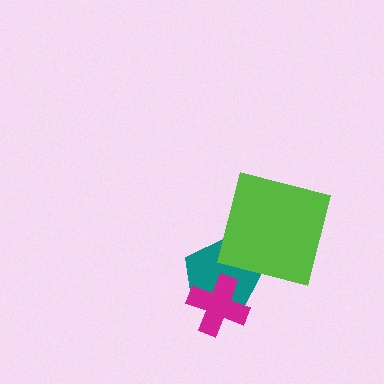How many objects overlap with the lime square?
1 object overlaps with the lime square.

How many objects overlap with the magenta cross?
1 object overlaps with the magenta cross.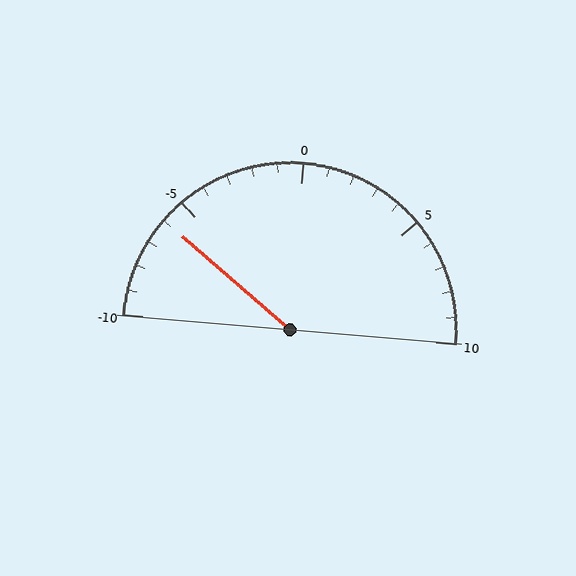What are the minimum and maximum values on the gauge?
The gauge ranges from -10 to 10.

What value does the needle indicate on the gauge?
The needle indicates approximately -6.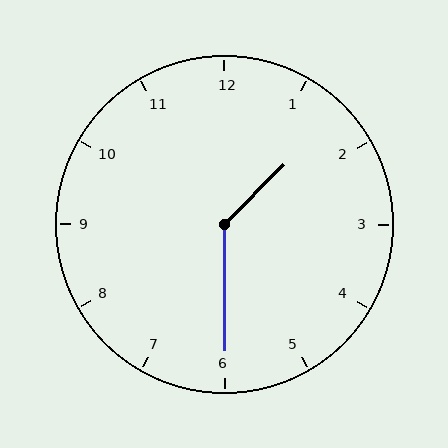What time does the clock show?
1:30.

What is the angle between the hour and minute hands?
Approximately 135 degrees.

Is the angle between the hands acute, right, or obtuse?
It is obtuse.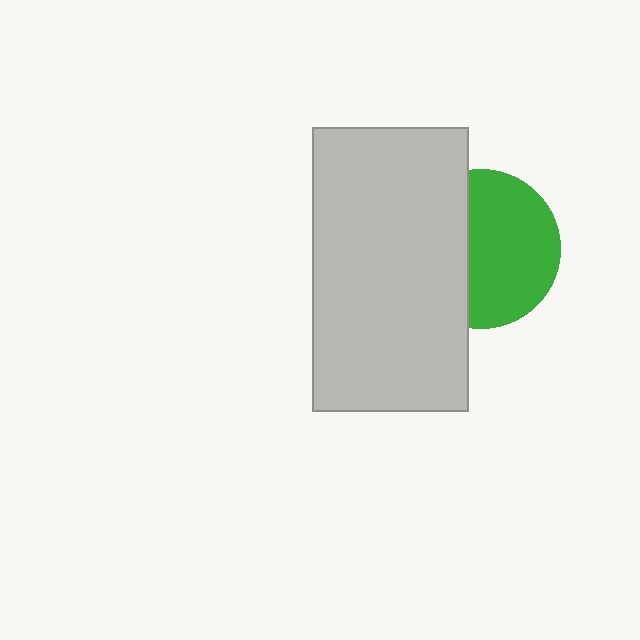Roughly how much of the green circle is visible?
About half of it is visible (roughly 59%).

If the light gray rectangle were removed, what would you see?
You would see the complete green circle.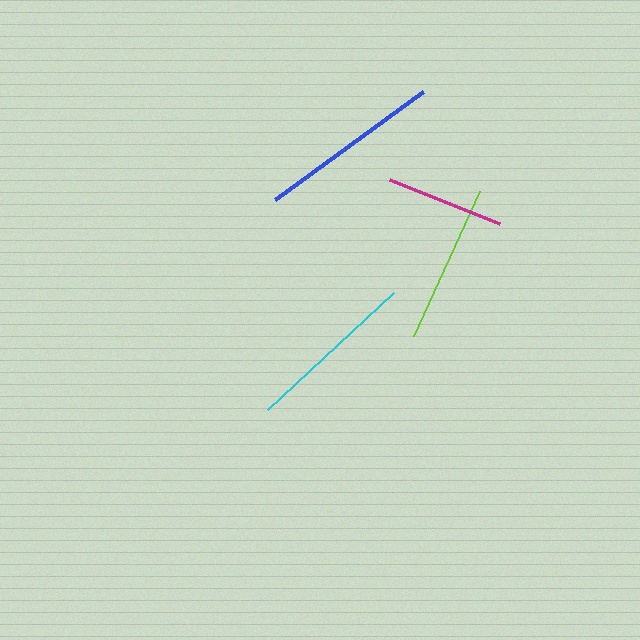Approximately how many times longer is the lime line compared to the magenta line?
The lime line is approximately 1.4 times the length of the magenta line.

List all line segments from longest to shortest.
From longest to shortest: blue, cyan, lime, magenta.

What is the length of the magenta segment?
The magenta segment is approximately 118 pixels long.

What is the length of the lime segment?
The lime segment is approximately 160 pixels long.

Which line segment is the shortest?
The magenta line is the shortest at approximately 118 pixels.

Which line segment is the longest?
The blue line is the longest at approximately 183 pixels.